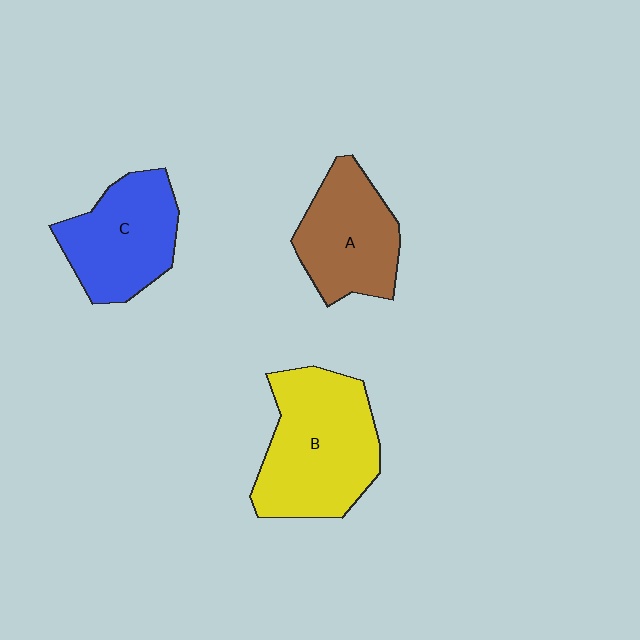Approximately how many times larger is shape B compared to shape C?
Approximately 1.3 times.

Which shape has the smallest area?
Shape A (brown).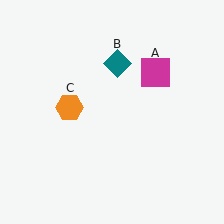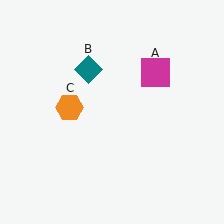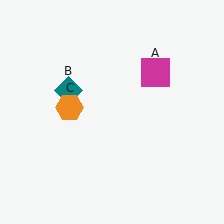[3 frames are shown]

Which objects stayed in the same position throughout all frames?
Magenta square (object A) and orange hexagon (object C) remained stationary.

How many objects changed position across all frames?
1 object changed position: teal diamond (object B).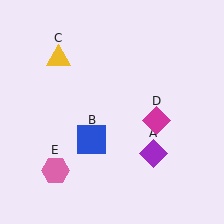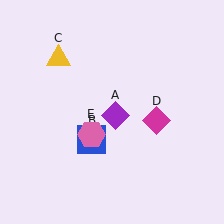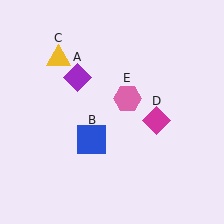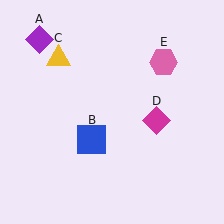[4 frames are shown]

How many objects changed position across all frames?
2 objects changed position: purple diamond (object A), pink hexagon (object E).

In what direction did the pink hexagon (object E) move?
The pink hexagon (object E) moved up and to the right.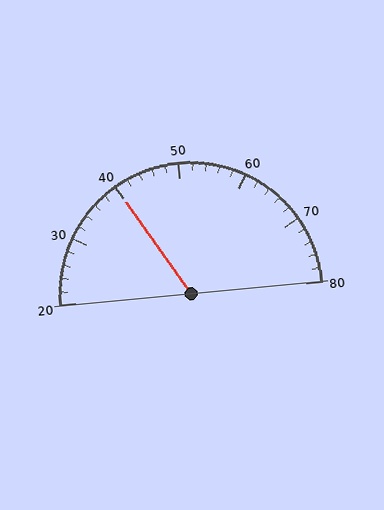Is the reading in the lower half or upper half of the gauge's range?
The reading is in the lower half of the range (20 to 80).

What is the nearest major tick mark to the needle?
The nearest major tick mark is 40.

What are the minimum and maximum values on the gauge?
The gauge ranges from 20 to 80.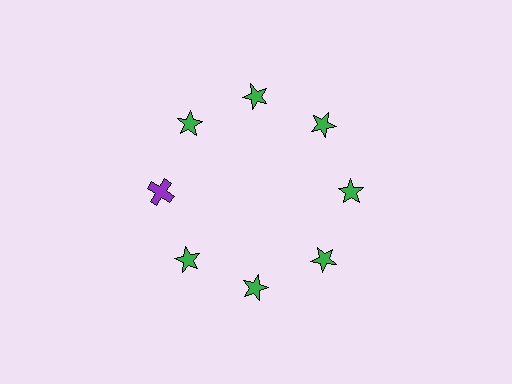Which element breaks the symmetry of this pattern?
The purple cross at roughly the 9 o'clock position breaks the symmetry. All other shapes are green stars.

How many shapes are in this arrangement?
There are 8 shapes arranged in a ring pattern.